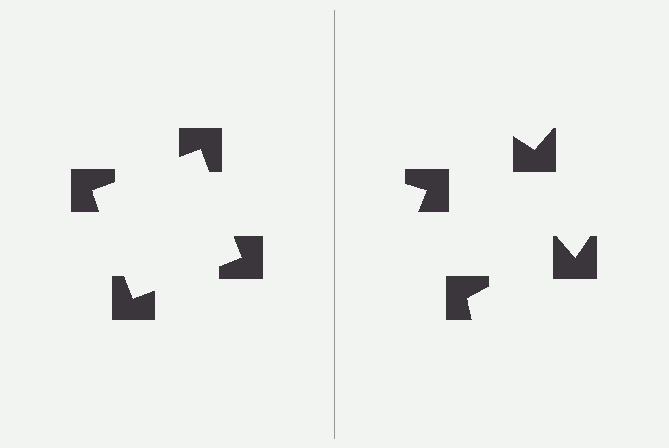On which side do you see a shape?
An illusory square appears on the left side. On the right side the wedge cuts are rotated, so no coherent shape forms.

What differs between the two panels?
The notched squares are positioned identically on both sides; only the wedge orientations differ. On the left they align to a square; on the right they are misaligned.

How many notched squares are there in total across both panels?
8 — 4 on each side.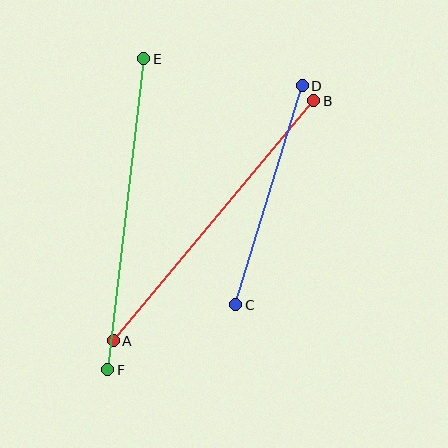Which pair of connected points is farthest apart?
Points E and F are farthest apart.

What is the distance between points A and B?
The distance is approximately 313 pixels.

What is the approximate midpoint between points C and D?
The midpoint is at approximately (269, 195) pixels.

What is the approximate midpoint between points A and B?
The midpoint is at approximately (214, 221) pixels.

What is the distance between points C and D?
The distance is approximately 229 pixels.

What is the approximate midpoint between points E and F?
The midpoint is at approximately (126, 214) pixels.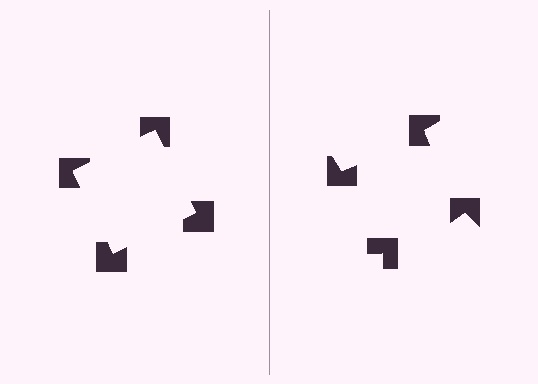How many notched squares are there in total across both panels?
8 — 4 on each side.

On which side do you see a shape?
An illusory square appears on the left side. On the right side the wedge cuts are rotated, so no coherent shape forms.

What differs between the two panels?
The notched squares are positioned identically on both sides; only the wedge orientations differ. On the left they align to a square; on the right they are misaligned.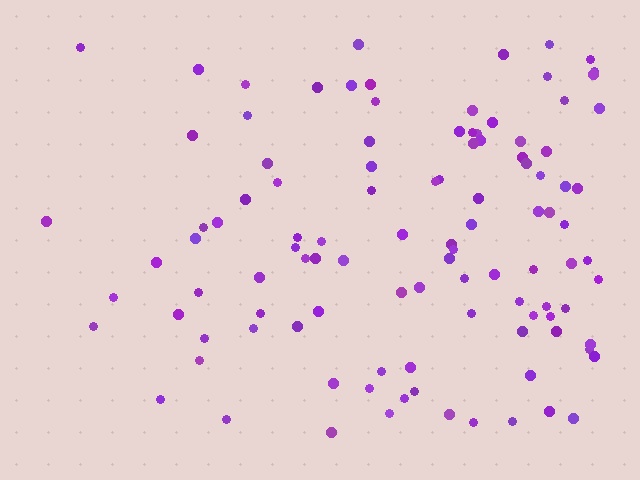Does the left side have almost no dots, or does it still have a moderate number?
Still a moderate number, just noticeably fewer than the right.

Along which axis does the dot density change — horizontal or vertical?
Horizontal.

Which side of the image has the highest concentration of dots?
The right.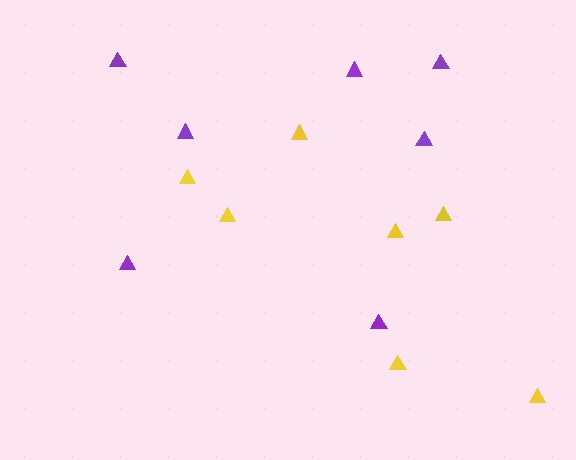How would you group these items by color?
There are 2 groups: one group of purple triangles (7) and one group of yellow triangles (7).